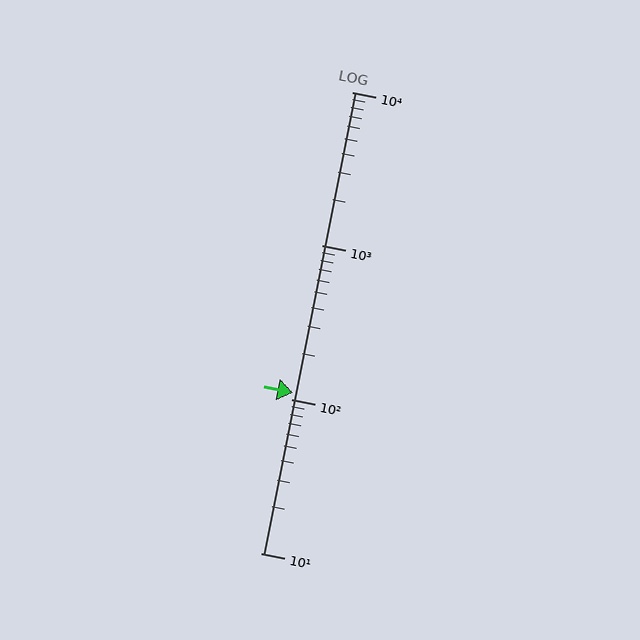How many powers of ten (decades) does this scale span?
The scale spans 3 decades, from 10 to 10000.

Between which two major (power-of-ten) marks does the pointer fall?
The pointer is between 100 and 1000.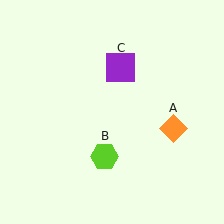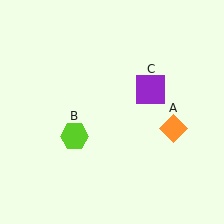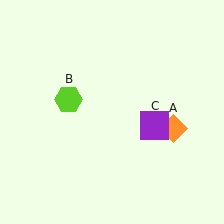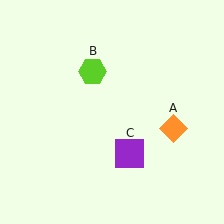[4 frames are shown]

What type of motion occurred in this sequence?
The lime hexagon (object B), purple square (object C) rotated clockwise around the center of the scene.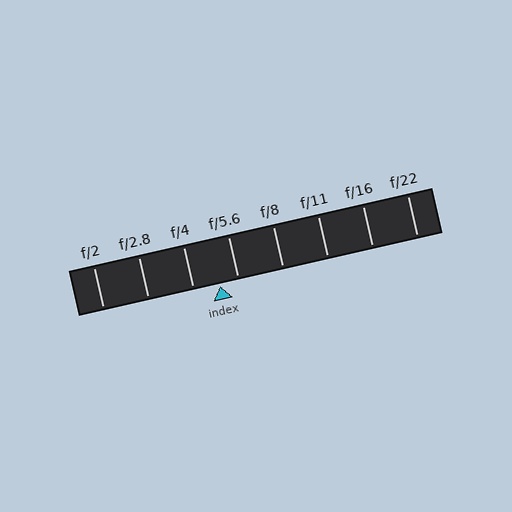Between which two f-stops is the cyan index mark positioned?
The index mark is between f/4 and f/5.6.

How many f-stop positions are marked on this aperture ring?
There are 8 f-stop positions marked.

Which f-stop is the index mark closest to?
The index mark is closest to f/5.6.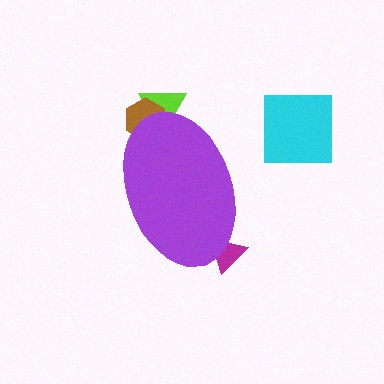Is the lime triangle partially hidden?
Yes, the lime triangle is partially hidden behind the purple ellipse.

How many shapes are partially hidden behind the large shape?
3 shapes are partially hidden.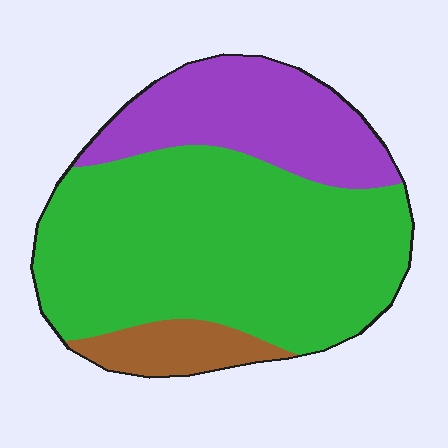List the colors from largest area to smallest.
From largest to smallest: green, purple, brown.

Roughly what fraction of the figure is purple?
Purple takes up about one quarter (1/4) of the figure.